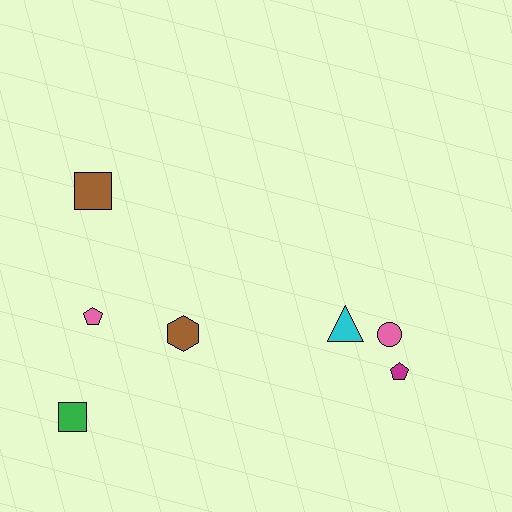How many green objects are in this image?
There is 1 green object.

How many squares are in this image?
There are 2 squares.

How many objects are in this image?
There are 7 objects.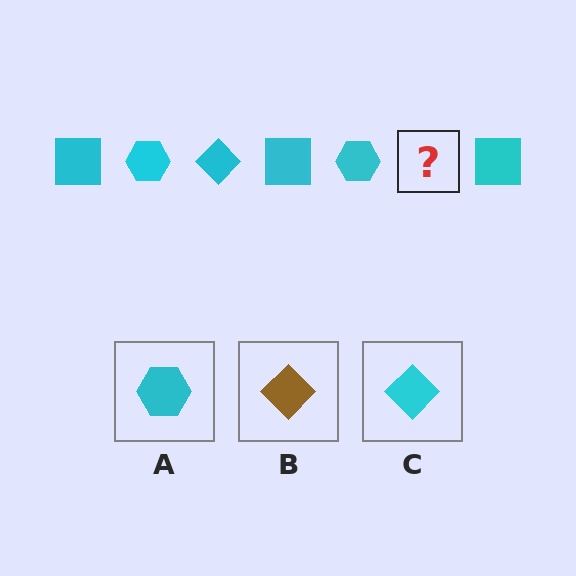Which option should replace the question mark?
Option C.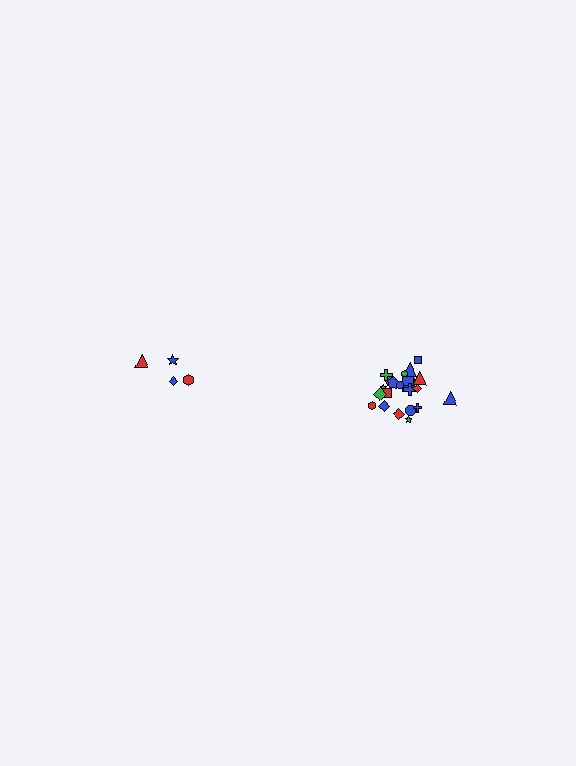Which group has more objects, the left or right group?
The right group.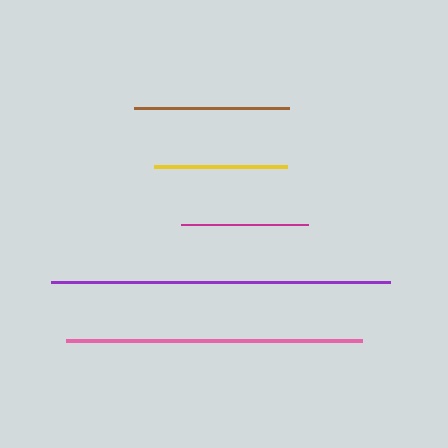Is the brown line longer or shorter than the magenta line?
The brown line is longer than the magenta line.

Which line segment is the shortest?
The magenta line is the shortest at approximately 127 pixels.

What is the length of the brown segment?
The brown segment is approximately 155 pixels long.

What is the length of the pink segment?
The pink segment is approximately 296 pixels long.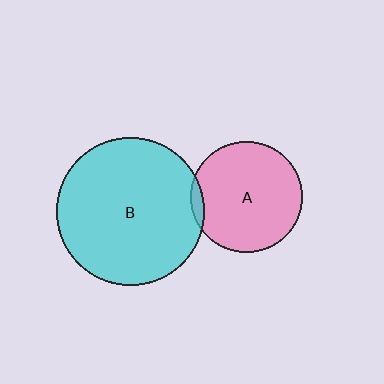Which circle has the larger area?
Circle B (cyan).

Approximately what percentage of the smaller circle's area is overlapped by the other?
Approximately 5%.